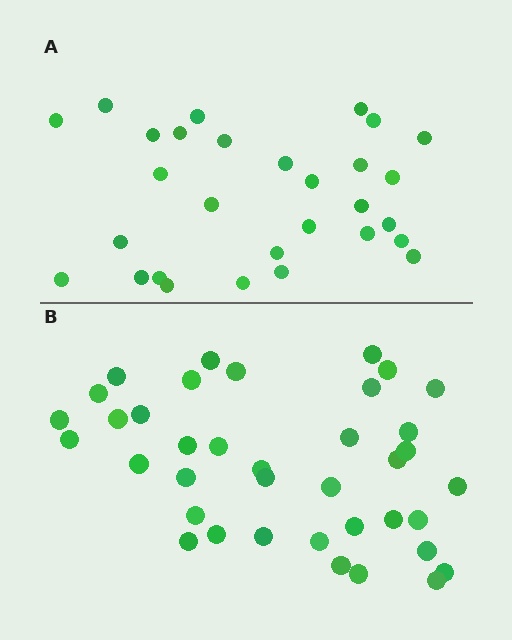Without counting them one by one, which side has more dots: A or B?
Region B (the bottom region) has more dots.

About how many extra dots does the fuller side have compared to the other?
Region B has roughly 8 or so more dots than region A.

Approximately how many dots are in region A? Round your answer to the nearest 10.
About 30 dots. (The exact count is 29, which rounds to 30.)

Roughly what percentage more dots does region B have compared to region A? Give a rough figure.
About 30% more.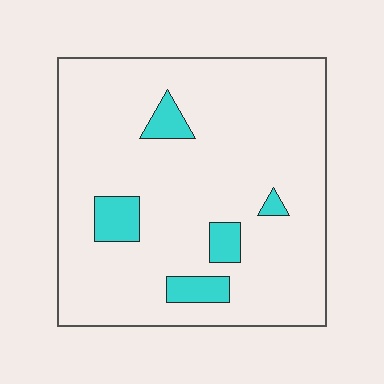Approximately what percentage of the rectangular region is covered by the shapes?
Approximately 10%.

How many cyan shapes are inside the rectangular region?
5.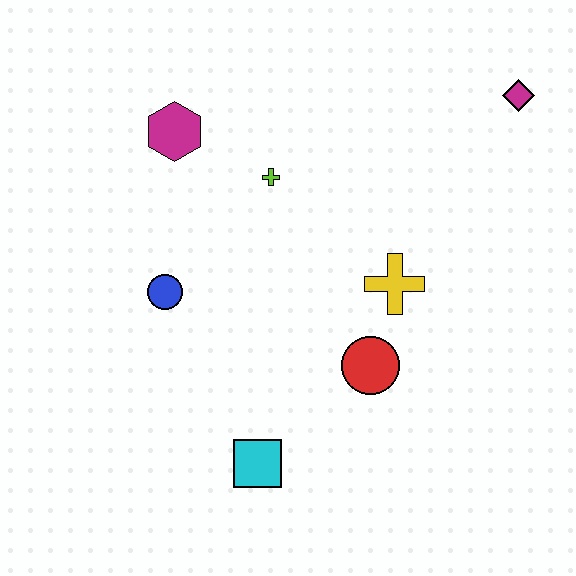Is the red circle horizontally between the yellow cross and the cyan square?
Yes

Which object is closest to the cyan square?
The red circle is closest to the cyan square.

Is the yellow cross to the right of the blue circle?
Yes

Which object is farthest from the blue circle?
The magenta diamond is farthest from the blue circle.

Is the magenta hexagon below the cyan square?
No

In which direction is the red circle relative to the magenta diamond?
The red circle is below the magenta diamond.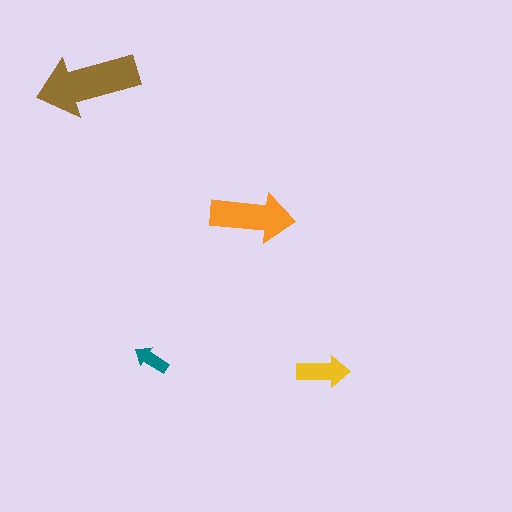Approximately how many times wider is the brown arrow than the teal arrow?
About 3 times wider.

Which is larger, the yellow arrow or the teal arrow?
The yellow one.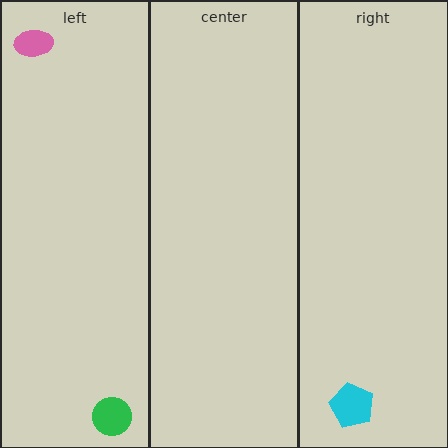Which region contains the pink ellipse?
The left region.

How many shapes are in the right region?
1.